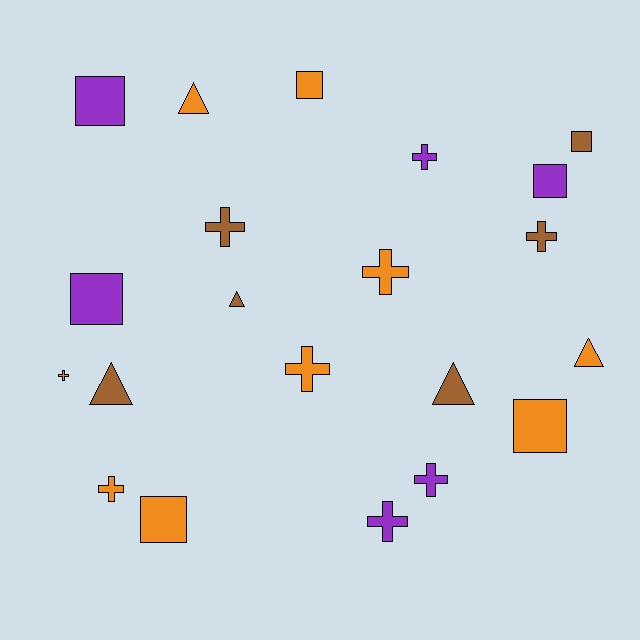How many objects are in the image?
There are 21 objects.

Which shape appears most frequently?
Cross, with 9 objects.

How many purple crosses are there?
There are 3 purple crosses.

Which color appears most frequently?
Orange, with 9 objects.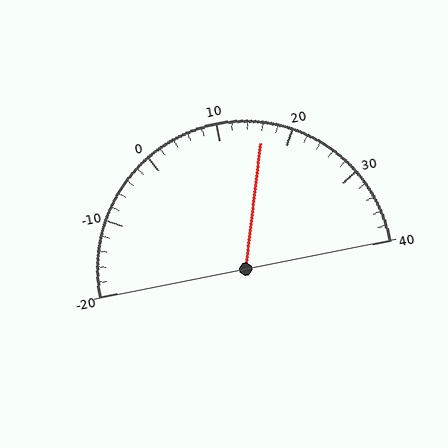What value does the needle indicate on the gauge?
The needle indicates approximately 16.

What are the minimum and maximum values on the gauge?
The gauge ranges from -20 to 40.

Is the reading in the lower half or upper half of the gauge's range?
The reading is in the upper half of the range (-20 to 40).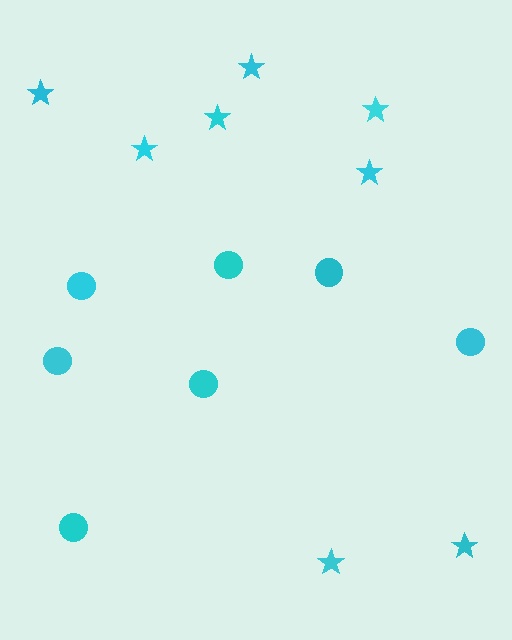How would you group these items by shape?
There are 2 groups: one group of circles (7) and one group of stars (8).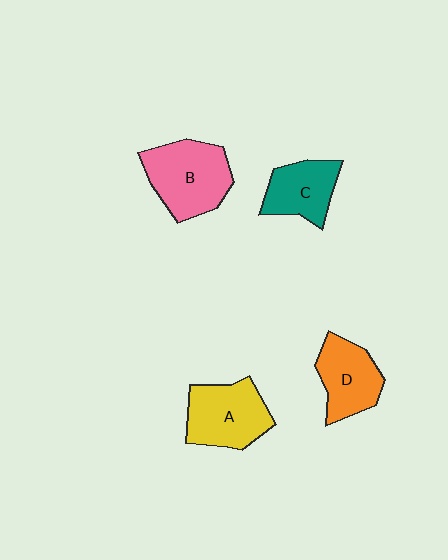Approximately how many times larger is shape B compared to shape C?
Approximately 1.4 times.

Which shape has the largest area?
Shape B (pink).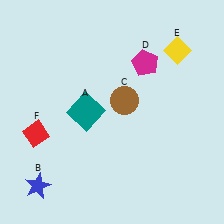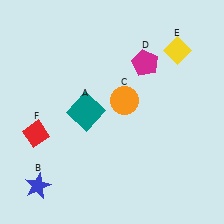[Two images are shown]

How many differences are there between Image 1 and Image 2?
There is 1 difference between the two images.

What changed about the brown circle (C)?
In Image 1, C is brown. In Image 2, it changed to orange.